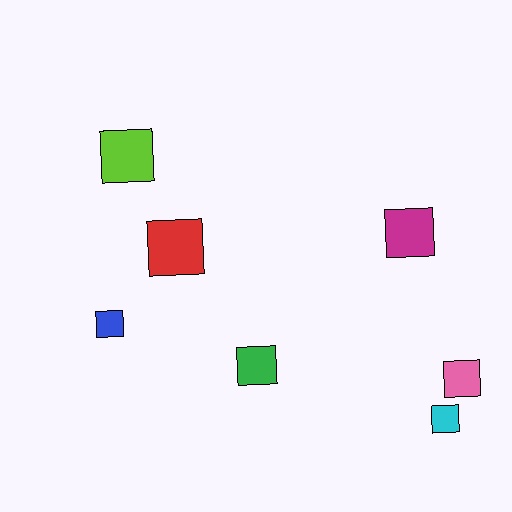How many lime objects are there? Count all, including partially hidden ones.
There is 1 lime object.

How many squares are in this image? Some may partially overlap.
There are 7 squares.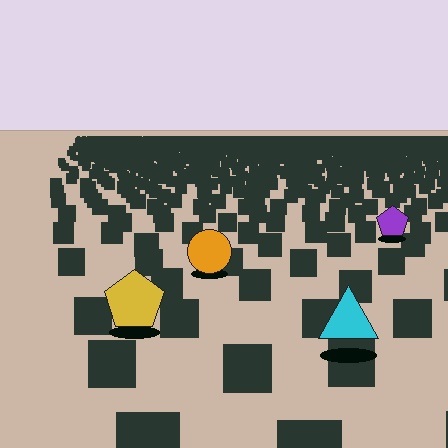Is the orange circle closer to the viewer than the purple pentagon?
Yes. The orange circle is closer — you can tell from the texture gradient: the ground texture is coarser near it.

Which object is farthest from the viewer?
The purple pentagon is farthest from the viewer. It appears smaller and the ground texture around it is denser.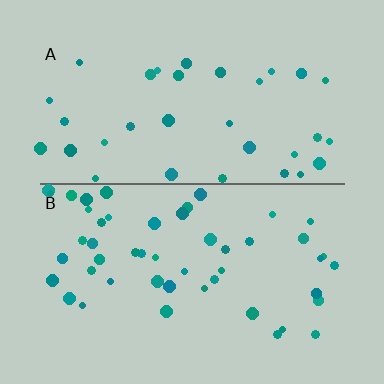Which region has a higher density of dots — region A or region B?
B (the bottom).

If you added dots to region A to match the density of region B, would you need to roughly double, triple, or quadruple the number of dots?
Approximately double.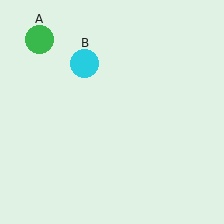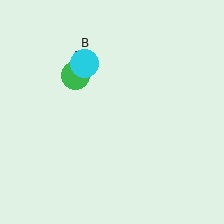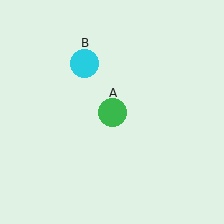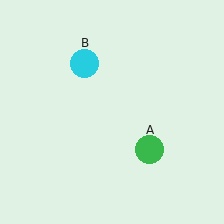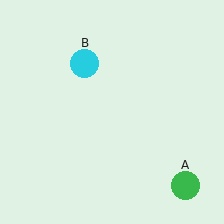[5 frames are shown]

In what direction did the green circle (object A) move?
The green circle (object A) moved down and to the right.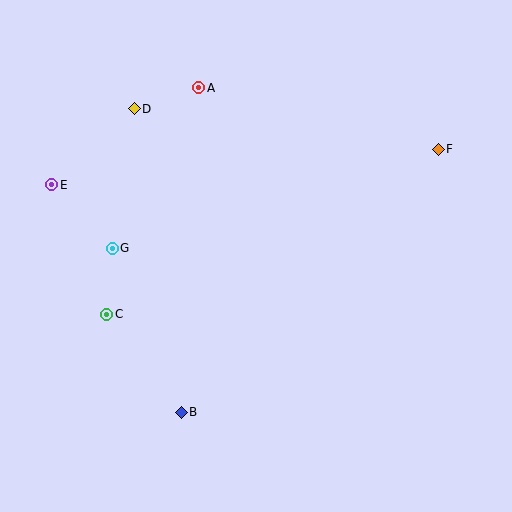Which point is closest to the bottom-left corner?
Point B is closest to the bottom-left corner.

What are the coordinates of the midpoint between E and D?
The midpoint between E and D is at (93, 147).